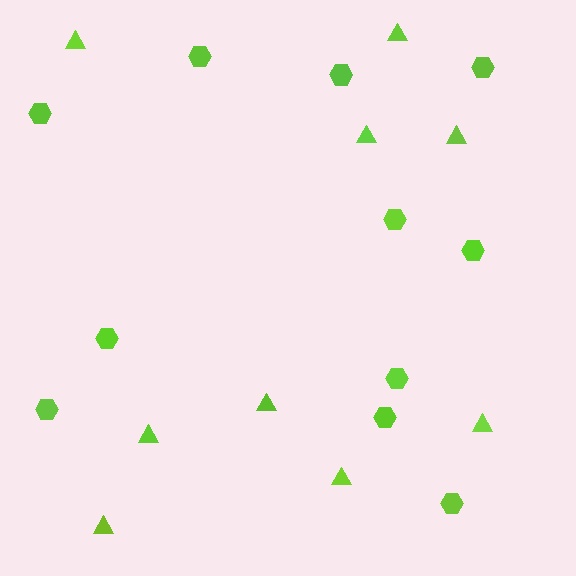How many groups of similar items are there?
There are 2 groups: one group of triangles (9) and one group of hexagons (11).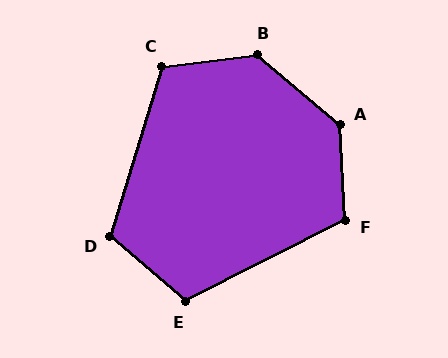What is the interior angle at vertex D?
Approximately 113 degrees (obtuse).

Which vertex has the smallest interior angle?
E, at approximately 113 degrees.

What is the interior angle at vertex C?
Approximately 114 degrees (obtuse).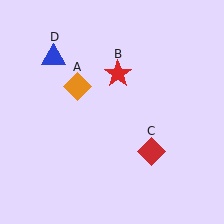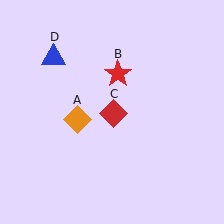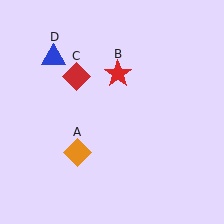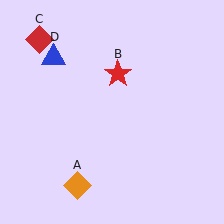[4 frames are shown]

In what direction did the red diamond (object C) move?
The red diamond (object C) moved up and to the left.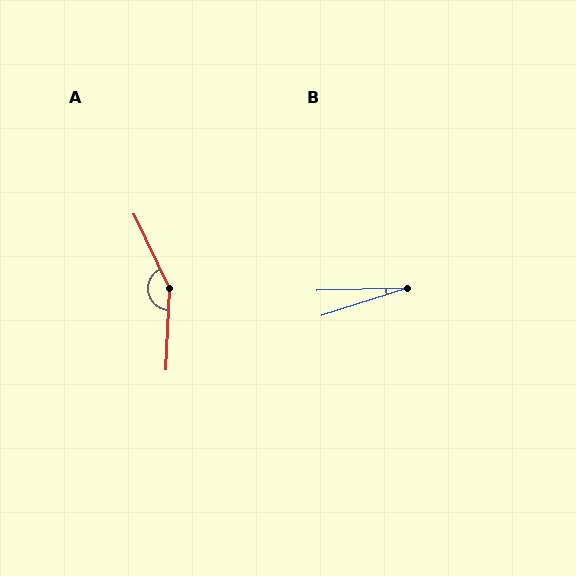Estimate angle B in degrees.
Approximately 16 degrees.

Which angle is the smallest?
B, at approximately 16 degrees.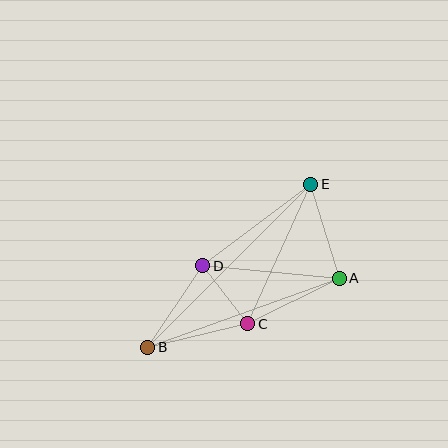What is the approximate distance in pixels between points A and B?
The distance between A and B is approximately 204 pixels.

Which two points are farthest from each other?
Points B and E are farthest from each other.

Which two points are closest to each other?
Points C and D are closest to each other.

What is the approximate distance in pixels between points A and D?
The distance between A and D is approximately 137 pixels.